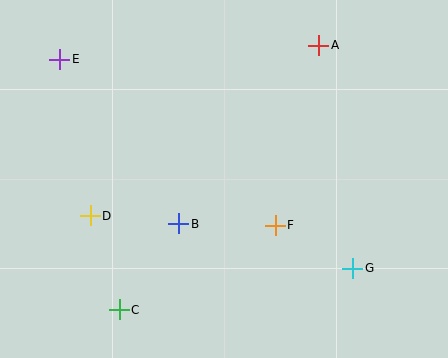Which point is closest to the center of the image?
Point B at (179, 224) is closest to the center.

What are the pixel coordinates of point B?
Point B is at (179, 224).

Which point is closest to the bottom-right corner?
Point G is closest to the bottom-right corner.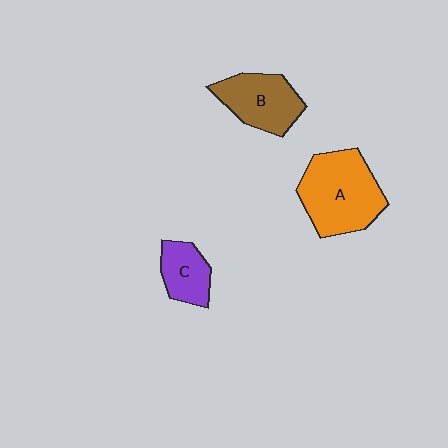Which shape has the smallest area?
Shape C (purple).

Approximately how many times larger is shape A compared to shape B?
Approximately 1.4 times.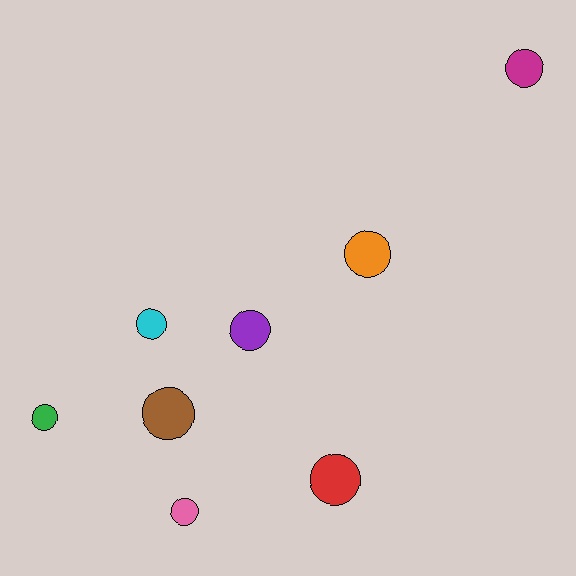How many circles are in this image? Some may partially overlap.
There are 8 circles.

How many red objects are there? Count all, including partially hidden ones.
There is 1 red object.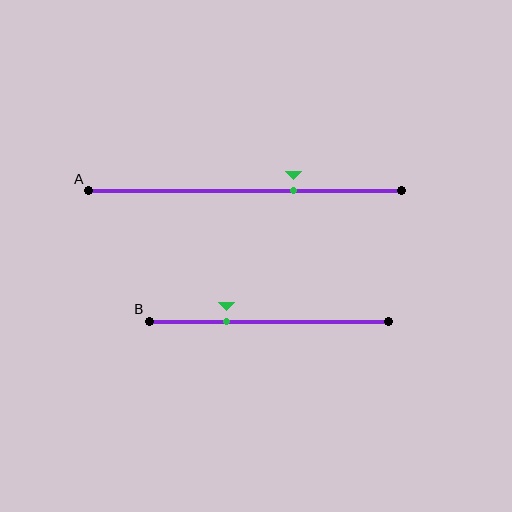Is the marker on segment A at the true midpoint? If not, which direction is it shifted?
No, the marker on segment A is shifted to the right by about 15% of the segment length.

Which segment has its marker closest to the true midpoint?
Segment A has its marker closest to the true midpoint.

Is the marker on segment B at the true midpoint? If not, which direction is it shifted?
No, the marker on segment B is shifted to the left by about 18% of the segment length.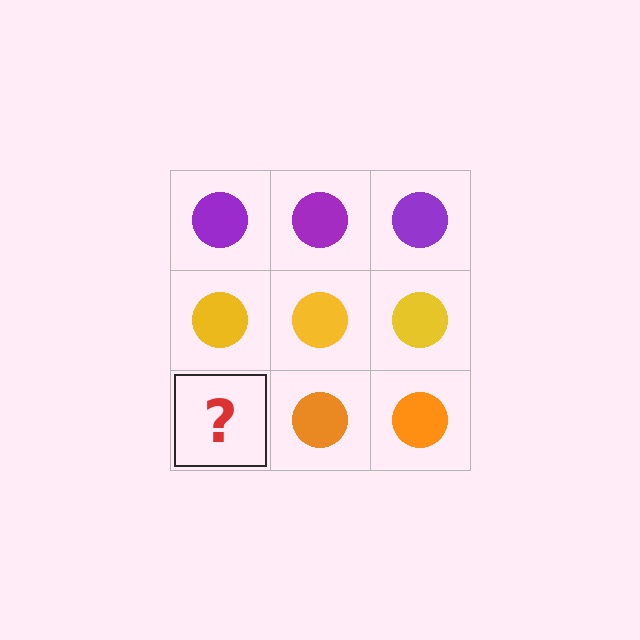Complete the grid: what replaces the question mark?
The question mark should be replaced with an orange circle.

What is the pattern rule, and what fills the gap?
The rule is that each row has a consistent color. The gap should be filled with an orange circle.